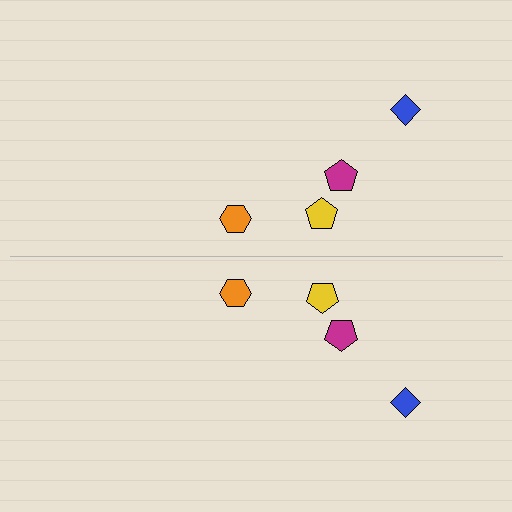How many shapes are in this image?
There are 8 shapes in this image.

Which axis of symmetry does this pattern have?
The pattern has a horizontal axis of symmetry running through the center of the image.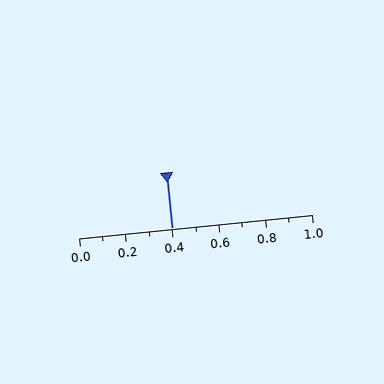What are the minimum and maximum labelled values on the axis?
The axis runs from 0.0 to 1.0.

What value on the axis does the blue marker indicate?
The marker indicates approximately 0.4.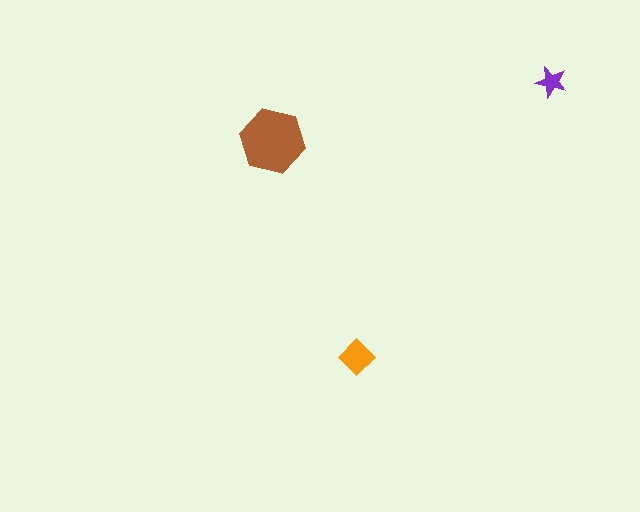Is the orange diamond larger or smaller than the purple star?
Larger.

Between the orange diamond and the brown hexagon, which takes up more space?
The brown hexagon.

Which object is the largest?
The brown hexagon.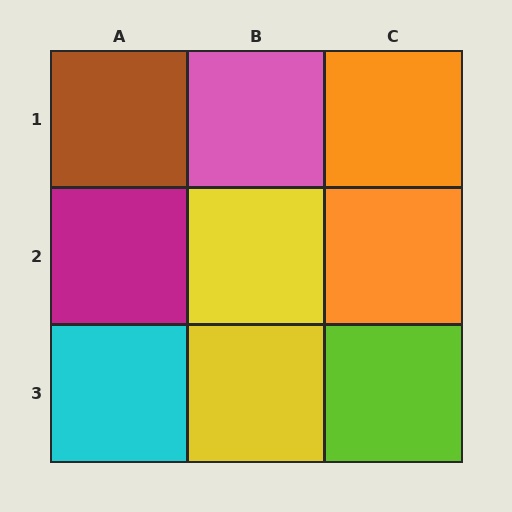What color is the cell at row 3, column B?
Yellow.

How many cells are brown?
1 cell is brown.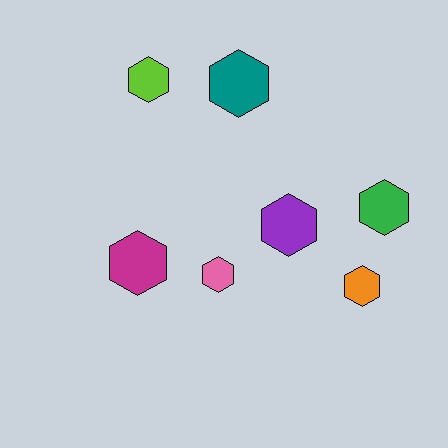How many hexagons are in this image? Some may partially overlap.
There are 7 hexagons.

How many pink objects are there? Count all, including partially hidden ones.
There is 1 pink object.